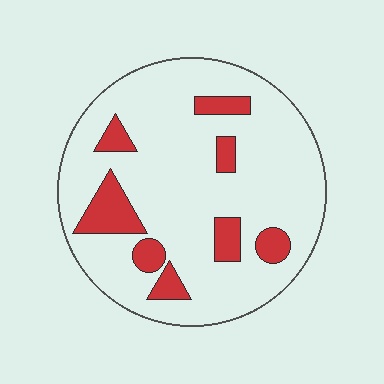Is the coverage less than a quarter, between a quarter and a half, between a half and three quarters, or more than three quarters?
Less than a quarter.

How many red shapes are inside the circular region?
8.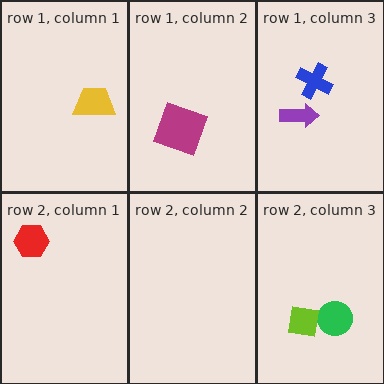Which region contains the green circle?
The row 2, column 3 region.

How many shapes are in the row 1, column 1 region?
1.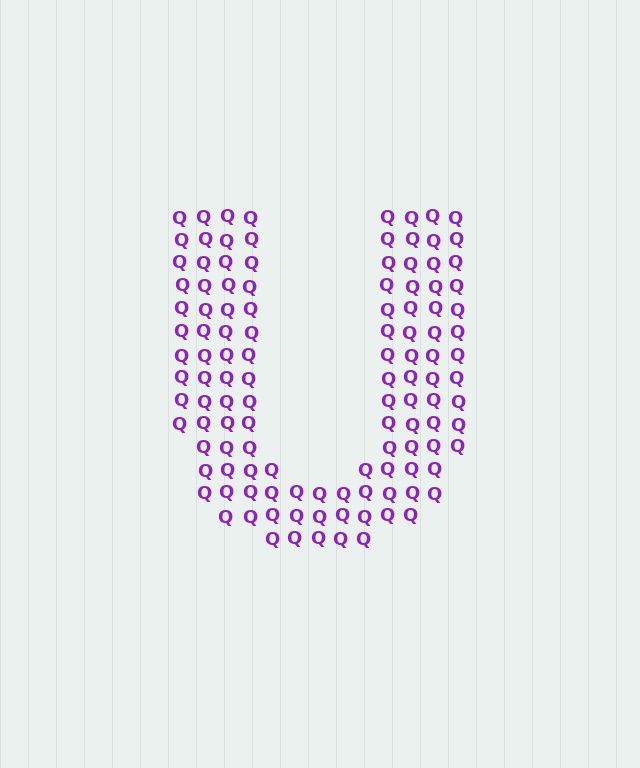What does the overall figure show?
The overall figure shows the letter U.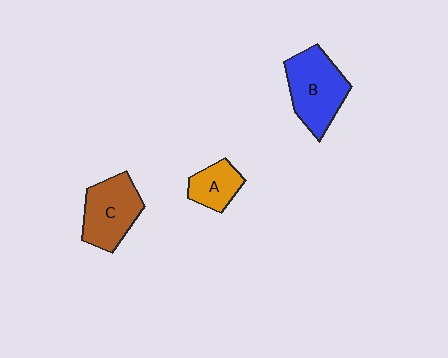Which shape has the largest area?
Shape B (blue).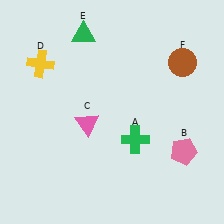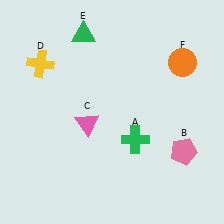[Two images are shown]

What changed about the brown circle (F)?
In Image 1, F is brown. In Image 2, it changed to orange.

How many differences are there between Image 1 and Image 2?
There is 1 difference between the two images.